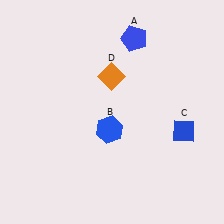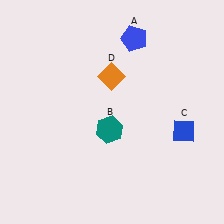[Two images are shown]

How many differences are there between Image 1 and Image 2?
There is 1 difference between the two images.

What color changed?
The hexagon (B) changed from blue in Image 1 to teal in Image 2.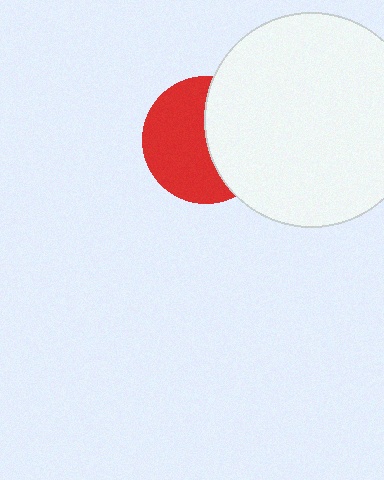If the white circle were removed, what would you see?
You would see the complete red circle.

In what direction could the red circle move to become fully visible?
The red circle could move left. That would shift it out from behind the white circle entirely.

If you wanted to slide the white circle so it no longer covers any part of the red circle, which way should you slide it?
Slide it right — that is the most direct way to separate the two shapes.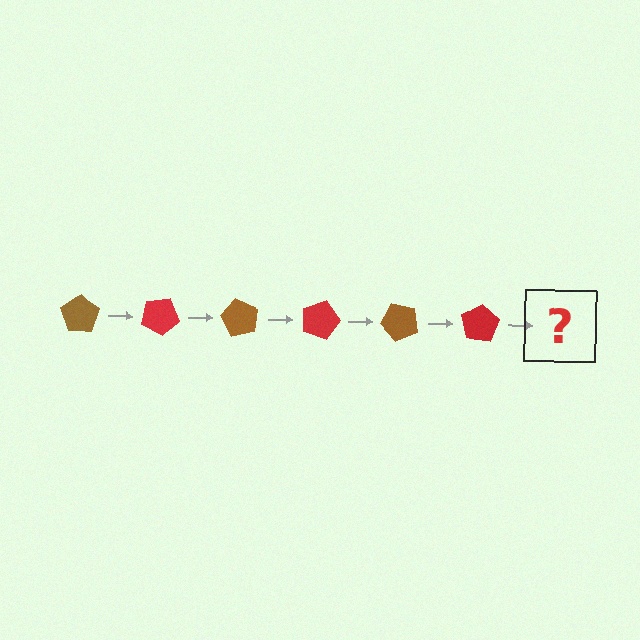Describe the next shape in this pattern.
It should be a brown pentagon, rotated 180 degrees from the start.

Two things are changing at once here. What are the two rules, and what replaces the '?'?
The two rules are that it rotates 30 degrees each step and the color cycles through brown and red. The '?' should be a brown pentagon, rotated 180 degrees from the start.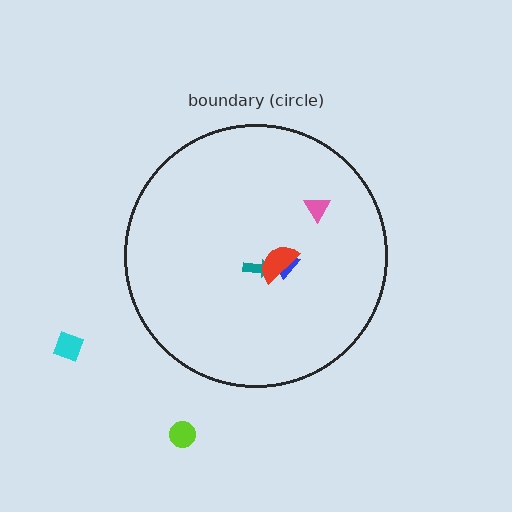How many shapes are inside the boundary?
4 inside, 2 outside.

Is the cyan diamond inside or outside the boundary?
Outside.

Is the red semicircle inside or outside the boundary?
Inside.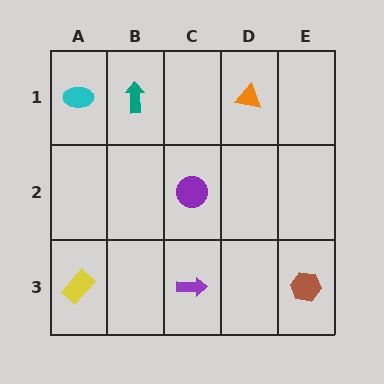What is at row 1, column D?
An orange triangle.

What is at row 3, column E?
A brown hexagon.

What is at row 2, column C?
A purple circle.